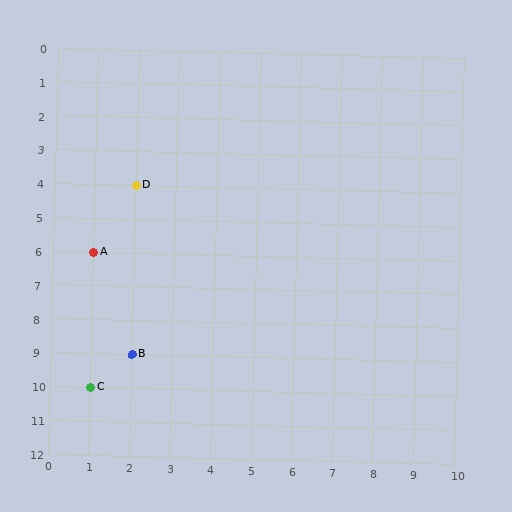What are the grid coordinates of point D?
Point D is at grid coordinates (2, 4).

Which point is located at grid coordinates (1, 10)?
Point C is at (1, 10).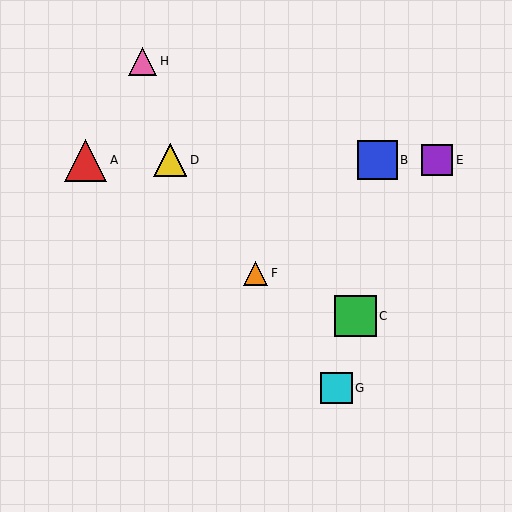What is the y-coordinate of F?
Object F is at y≈273.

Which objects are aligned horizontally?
Objects A, B, D, E are aligned horizontally.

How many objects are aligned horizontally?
4 objects (A, B, D, E) are aligned horizontally.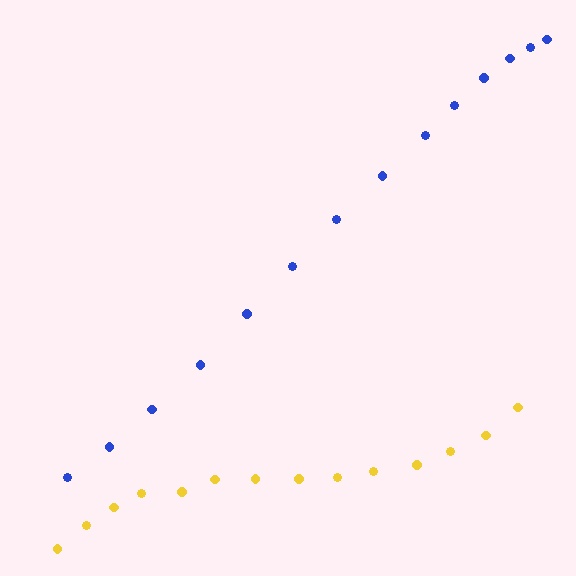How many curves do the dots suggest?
There are 2 distinct paths.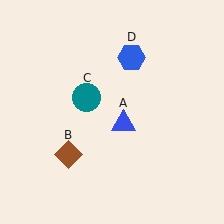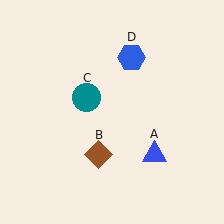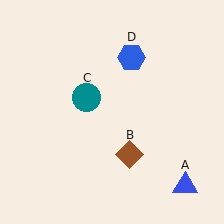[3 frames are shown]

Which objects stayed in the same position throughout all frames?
Teal circle (object C) and blue hexagon (object D) remained stationary.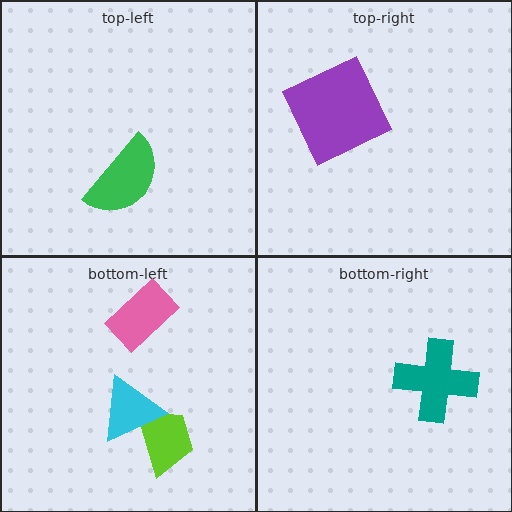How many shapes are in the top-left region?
1.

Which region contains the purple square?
The top-right region.